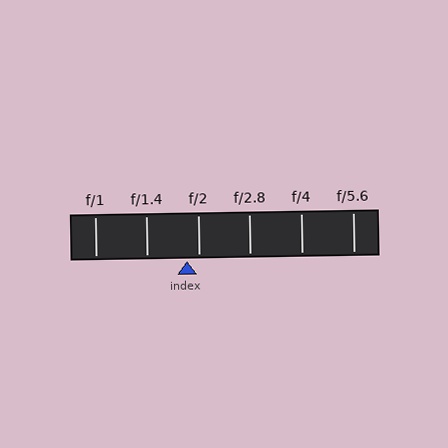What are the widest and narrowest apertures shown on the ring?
The widest aperture shown is f/1 and the narrowest is f/5.6.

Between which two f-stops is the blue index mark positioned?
The index mark is between f/1.4 and f/2.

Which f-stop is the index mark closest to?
The index mark is closest to f/2.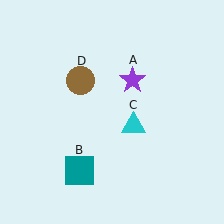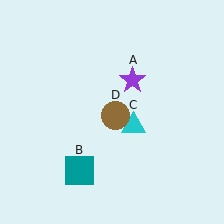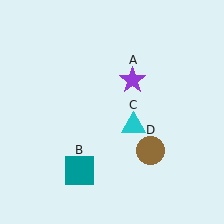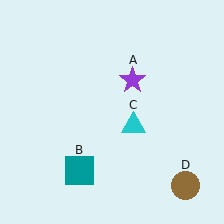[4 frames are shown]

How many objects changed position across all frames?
1 object changed position: brown circle (object D).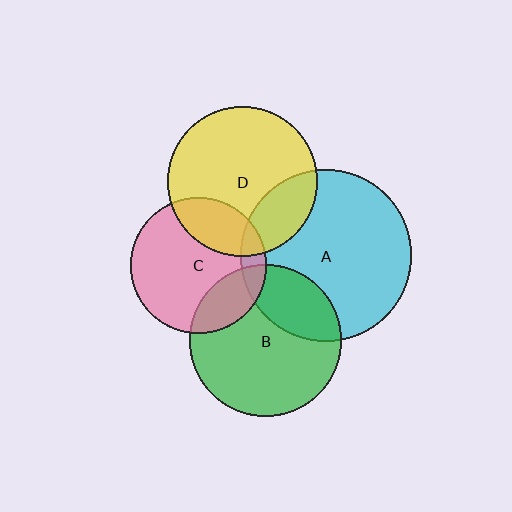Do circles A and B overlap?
Yes.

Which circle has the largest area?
Circle A (cyan).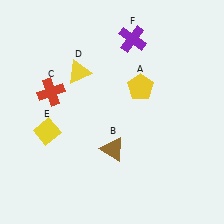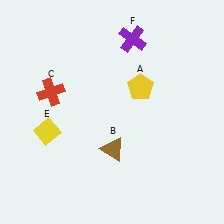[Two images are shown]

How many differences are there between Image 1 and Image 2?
There is 1 difference between the two images.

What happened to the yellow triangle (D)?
The yellow triangle (D) was removed in Image 2. It was in the top-left area of Image 1.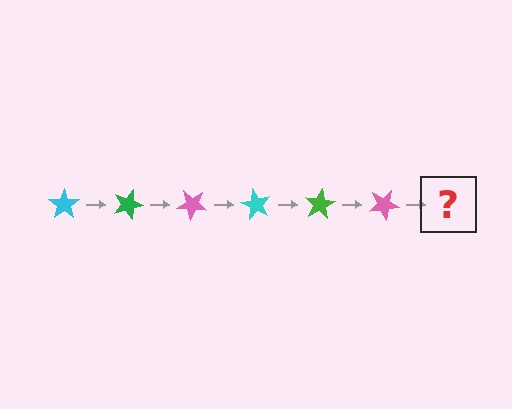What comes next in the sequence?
The next element should be a cyan star, rotated 120 degrees from the start.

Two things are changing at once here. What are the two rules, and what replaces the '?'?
The two rules are that it rotates 20 degrees each step and the color cycles through cyan, green, and pink. The '?' should be a cyan star, rotated 120 degrees from the start.